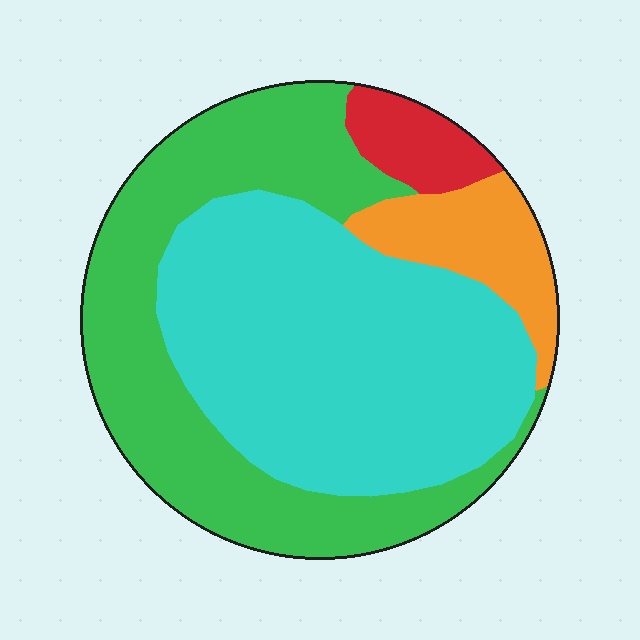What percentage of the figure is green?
Green covers 38% of the figure.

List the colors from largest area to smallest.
From largest to smallest: cyan, green, orange, red.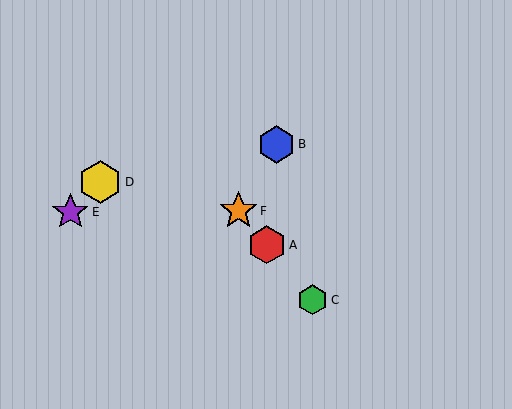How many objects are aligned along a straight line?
3 objects (A, C, F) are aligned along a straight line.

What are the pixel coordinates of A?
Object A is at (267, 245).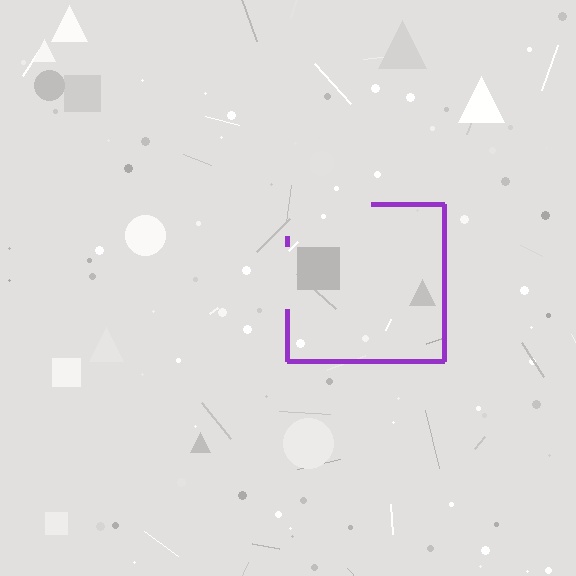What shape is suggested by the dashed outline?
The dashed outline suggests a square.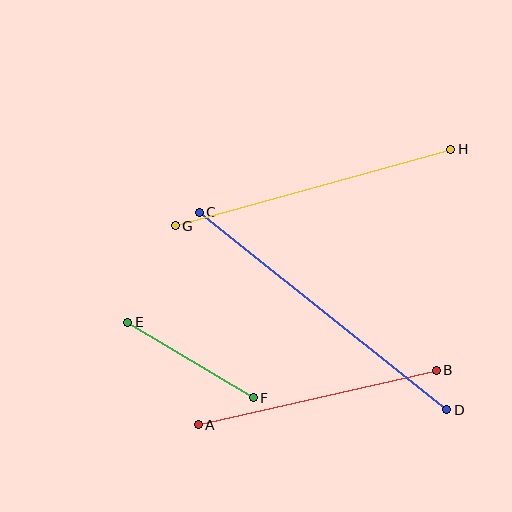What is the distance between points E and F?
The distance is approximately 147 pixels.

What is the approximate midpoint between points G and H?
The midpoint is at approximately (313, 187) pixels.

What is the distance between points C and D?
The distance is approximately 317 pixels.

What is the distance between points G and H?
The distance is approximately 286 pixels.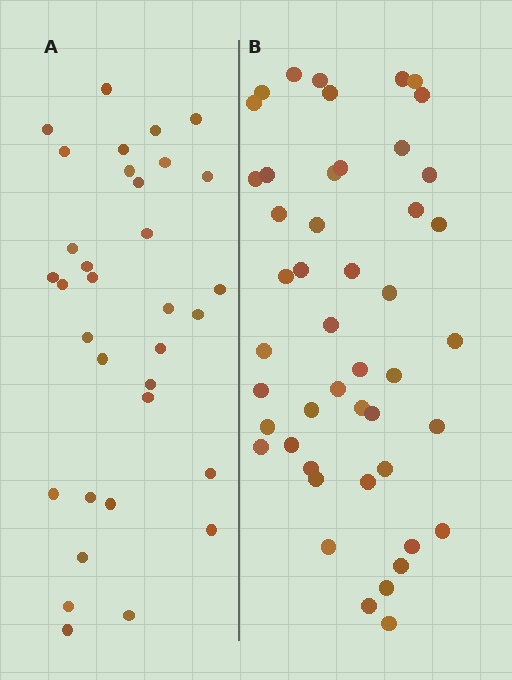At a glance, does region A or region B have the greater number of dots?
Region B (the right region) has more dots.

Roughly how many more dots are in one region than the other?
Region B has approximately 15 more dots than region A.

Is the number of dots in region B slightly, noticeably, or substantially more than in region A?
Region B has noticeably more, but not dramatically so. The ratio is roughly 1.4 to 1.